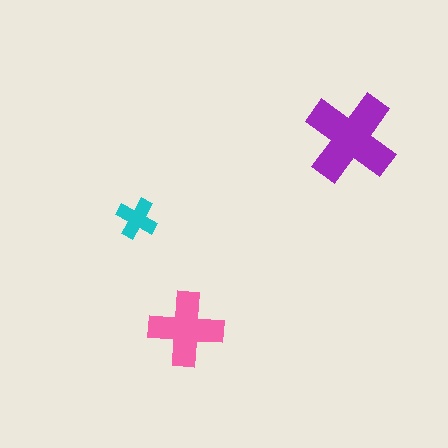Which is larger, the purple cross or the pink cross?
The purple one.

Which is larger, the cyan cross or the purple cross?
The purple one.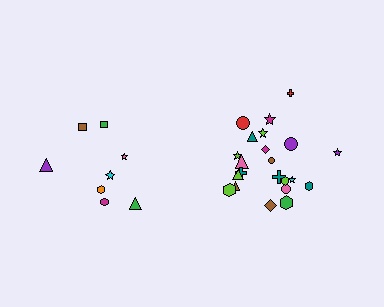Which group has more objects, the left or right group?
The right group.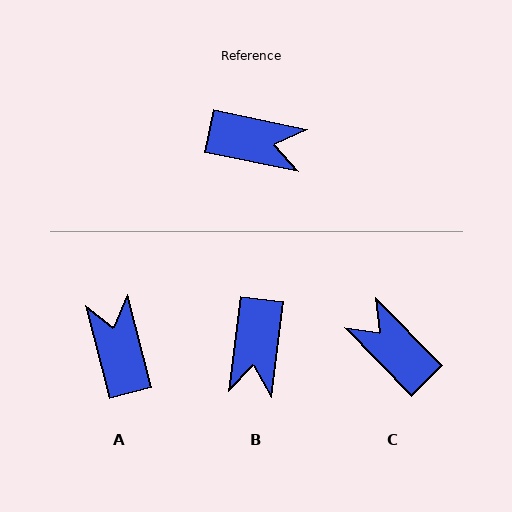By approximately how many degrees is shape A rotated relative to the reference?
Approximately 116 degrees counter-clockwise.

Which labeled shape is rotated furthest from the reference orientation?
C, about 146 degrees away.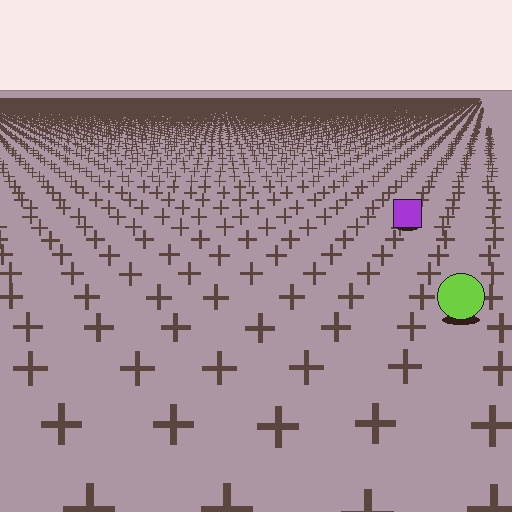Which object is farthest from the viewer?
The purple square is farthest from the viewer. It appears smaller and the ground texture around it is denser.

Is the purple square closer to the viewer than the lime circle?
No. The lime circle is closer — you can tell from the texture gradient: the ground texture is coarser near it.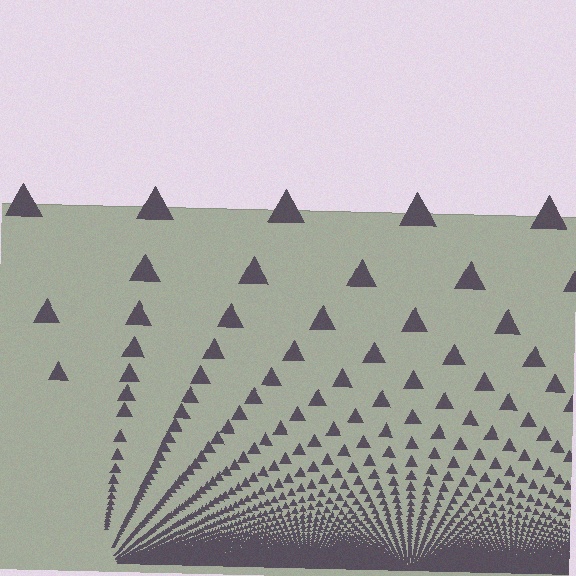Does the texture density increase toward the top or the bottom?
Density increases toward the bottom.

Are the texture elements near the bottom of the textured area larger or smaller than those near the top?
Smaller. The gradient is inverted — elements near the bottom are smaller and denser.